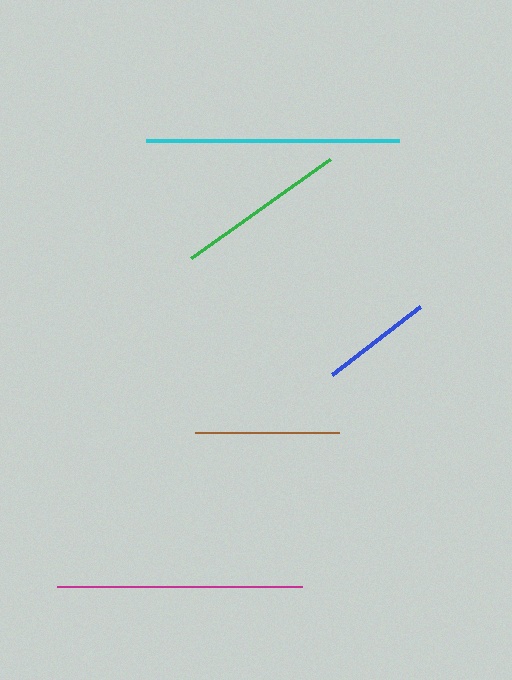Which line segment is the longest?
The cyan line is the longest at approximately 253 pixels.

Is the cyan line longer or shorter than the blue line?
The cyan line is longer than the blue line.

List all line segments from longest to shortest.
From longest to shortest: cyan, magenta, green, brown, blue.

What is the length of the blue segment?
The blue segment is approximately 111 pixels long.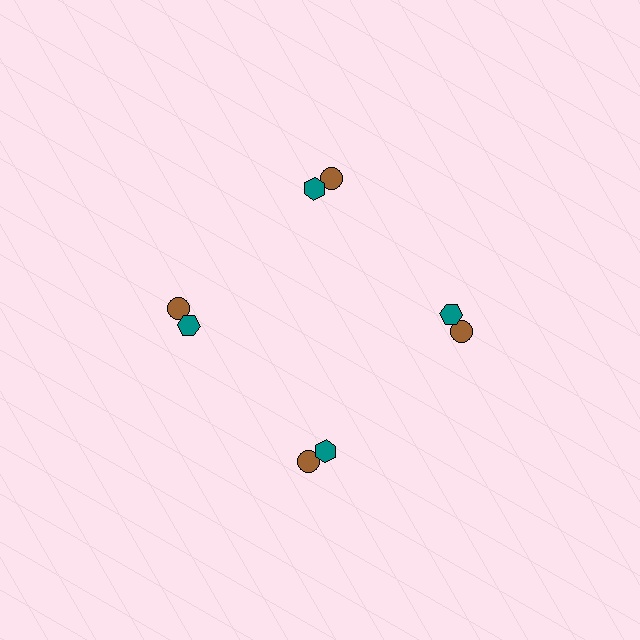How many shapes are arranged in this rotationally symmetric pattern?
There are 8 shapes, arranged in 4 groups of 2.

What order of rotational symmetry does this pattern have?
This pattern has 4-fold rotational symmetry.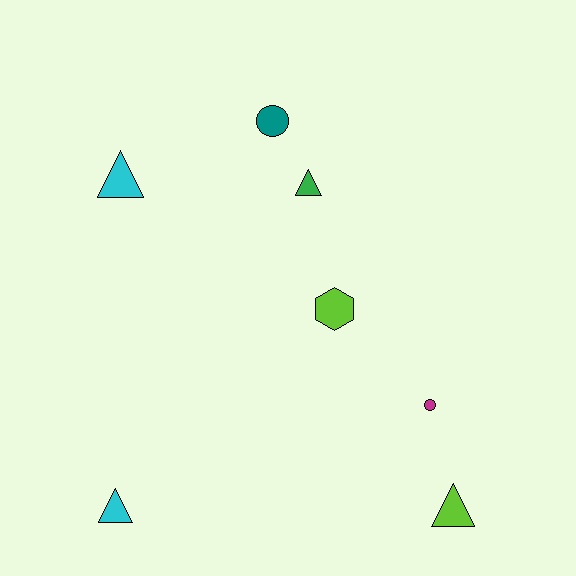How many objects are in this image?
There are 7 objects.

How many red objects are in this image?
There are no red objects.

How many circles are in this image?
There are 2 circles.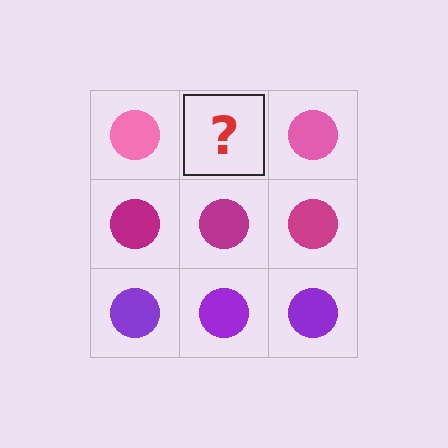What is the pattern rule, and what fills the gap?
The rule is that each row has a consistent color. The gap should be filled with a pink circle.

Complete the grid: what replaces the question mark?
The question mark should be replaced with a pink circle.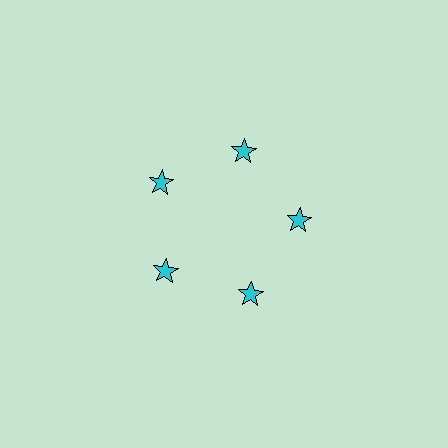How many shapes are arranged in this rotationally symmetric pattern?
There are 5 shapes, arranged in 5 groups of 1.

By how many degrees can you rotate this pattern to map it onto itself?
The pattern maps onto itself every 72 degrees of rotation.